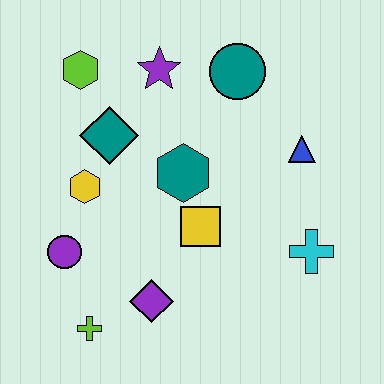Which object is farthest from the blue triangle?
The lime cross is farthest from the blue triangle.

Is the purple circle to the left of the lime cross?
Yes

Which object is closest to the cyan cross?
The blue triangle is closest to the cyan cross.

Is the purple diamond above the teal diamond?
No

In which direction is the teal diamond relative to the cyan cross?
The teal diamond is to the left of the cyan cross.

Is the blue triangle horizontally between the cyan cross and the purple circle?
Yes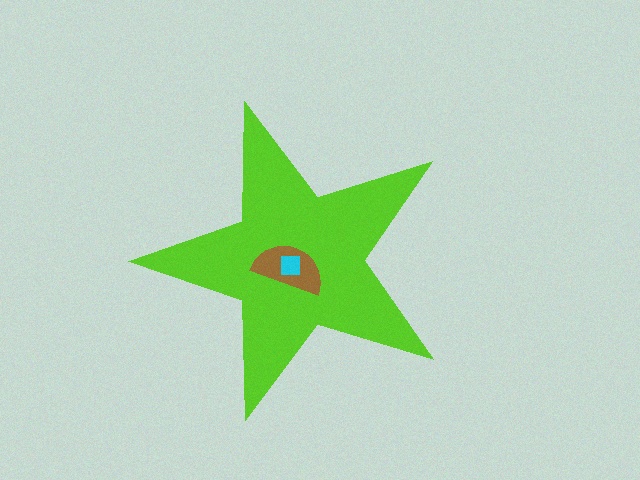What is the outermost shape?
The lime star.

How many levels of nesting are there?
3.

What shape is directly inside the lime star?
The brown semicircle.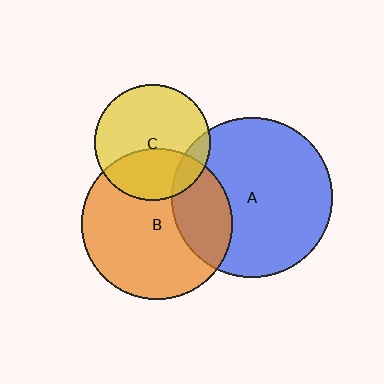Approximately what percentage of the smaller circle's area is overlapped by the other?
Approximately 10%.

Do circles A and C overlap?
Yes.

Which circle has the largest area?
Circle A (blue).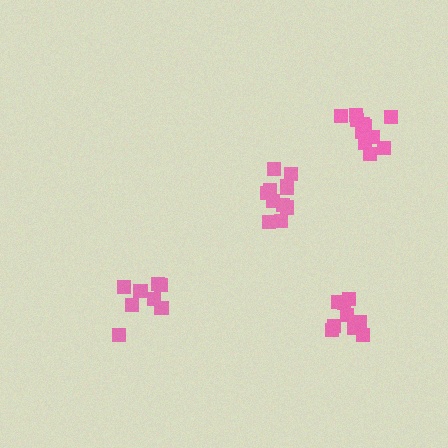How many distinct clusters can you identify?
There are 4 distinct clusters.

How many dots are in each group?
Group 1: 9 dots, Group 2: 12 dots, Group 3: 12 dots, Group 4: 9 dots (42 total).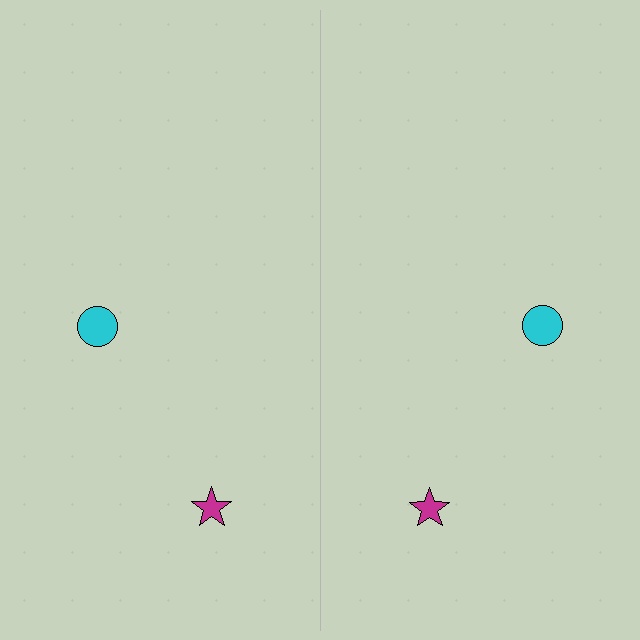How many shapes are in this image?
There are 4 shapes in this image.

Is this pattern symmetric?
Yes, this pattern has bilateral (reflection) symmetry.